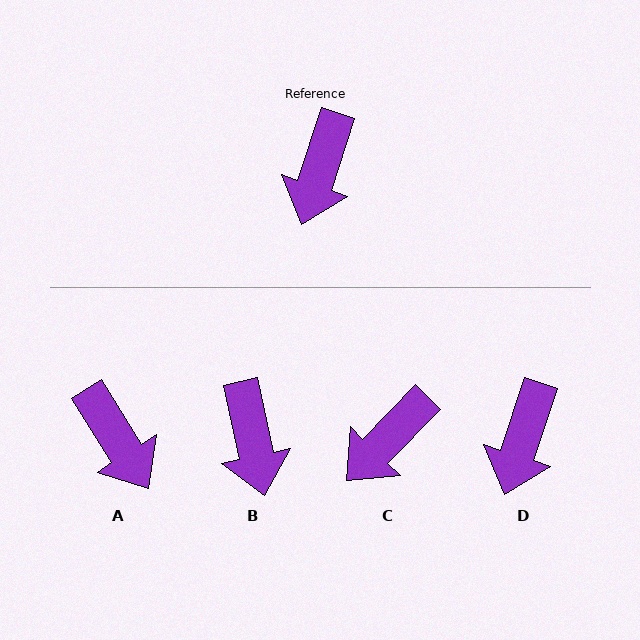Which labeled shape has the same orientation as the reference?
D.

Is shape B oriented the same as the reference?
No, it is off by about 30 degrees.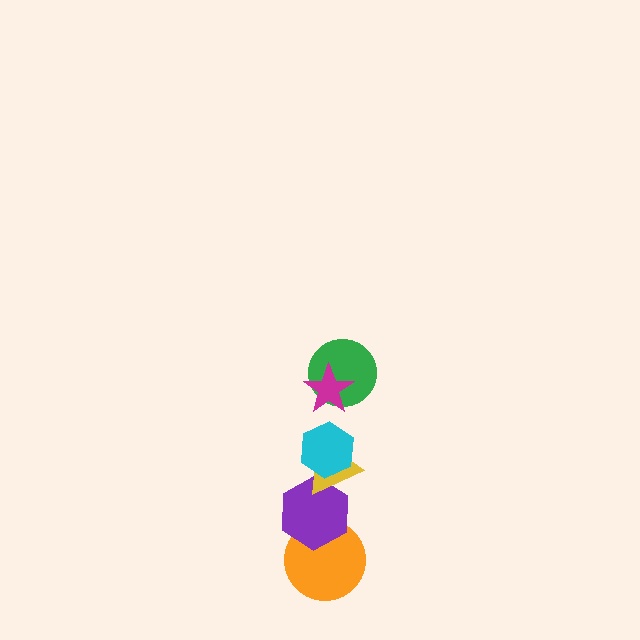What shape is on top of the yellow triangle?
The cyan hexagon is on top of the yellow triangle.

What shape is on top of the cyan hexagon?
The green circle is on top of the cyan hexagon.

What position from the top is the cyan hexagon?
The cyan hexagon is 3rd from the top.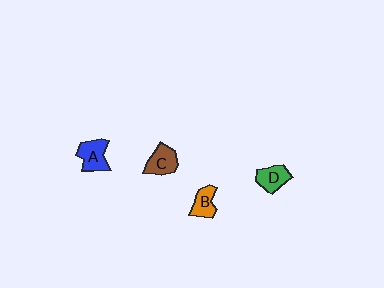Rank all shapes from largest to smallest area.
From largest to smallest: A (blue), C (brown), D (green), B (orange).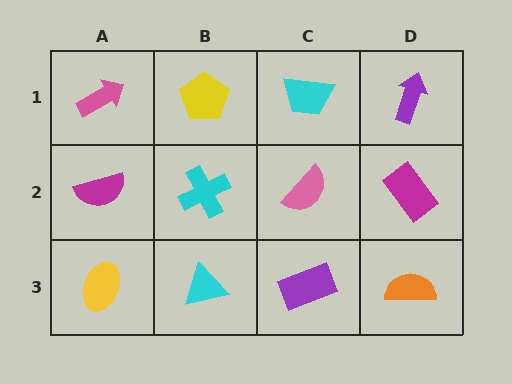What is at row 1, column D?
A purple arrow.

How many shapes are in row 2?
4 shapes.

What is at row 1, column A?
A pink arrow.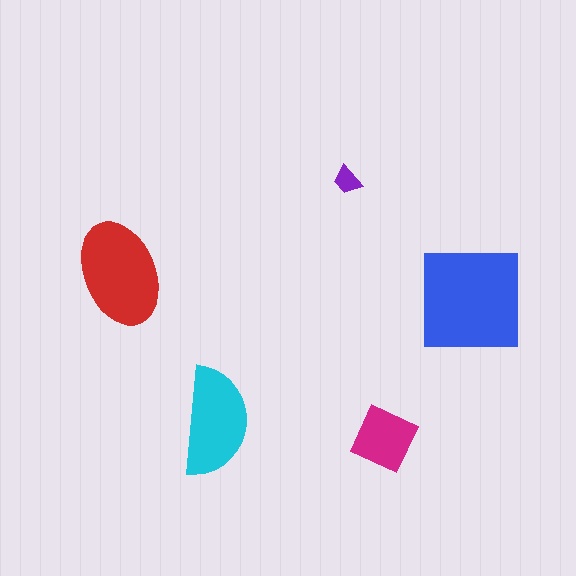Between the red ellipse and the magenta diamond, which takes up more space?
The red ellipse.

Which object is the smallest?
The purple trapezoid.